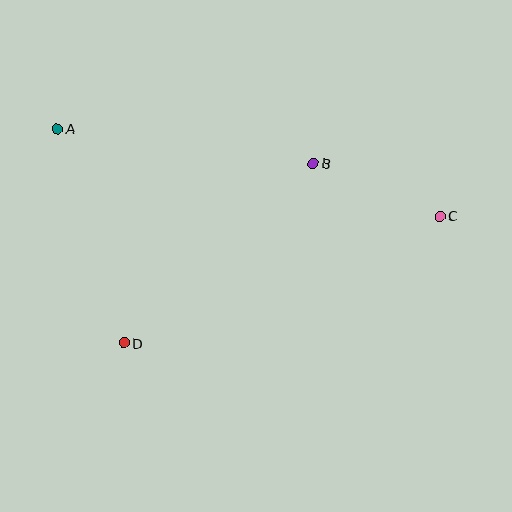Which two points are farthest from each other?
Points A and C are farthest from each other.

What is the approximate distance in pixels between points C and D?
The distance between C and D is approximately 340 pixels.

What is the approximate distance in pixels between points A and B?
The distance between A and B is approximately 258 pixels.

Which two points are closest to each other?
Points B and C are closest to each other.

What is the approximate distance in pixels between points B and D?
The distance between B and D is approximately 261 pixels.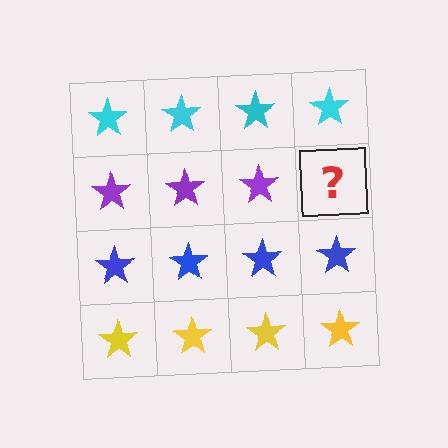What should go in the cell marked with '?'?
The missing cell should contain a purple star.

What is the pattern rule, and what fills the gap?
The rule is that each row has a consistent color. The gap should be filled with a purple star.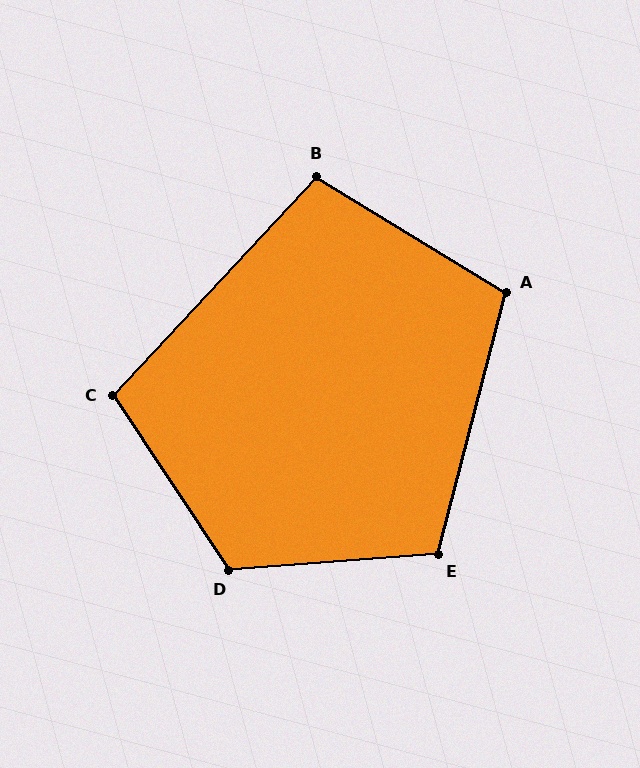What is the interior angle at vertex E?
Approximately 109 degrees (obtuse).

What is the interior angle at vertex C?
Approximately 104 degrees (obtuse).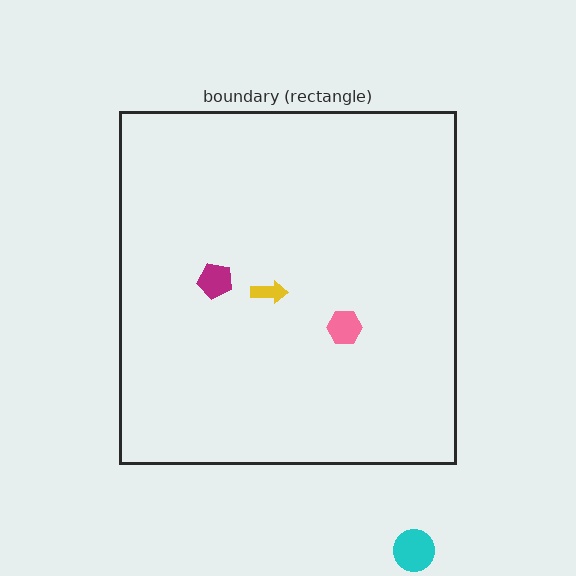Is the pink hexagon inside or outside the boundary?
Inside.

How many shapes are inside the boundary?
3 inside, 1 outside.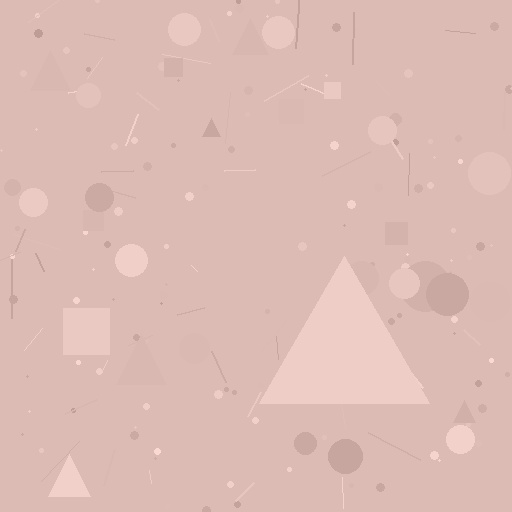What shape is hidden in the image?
A triangle is hidden in the image.